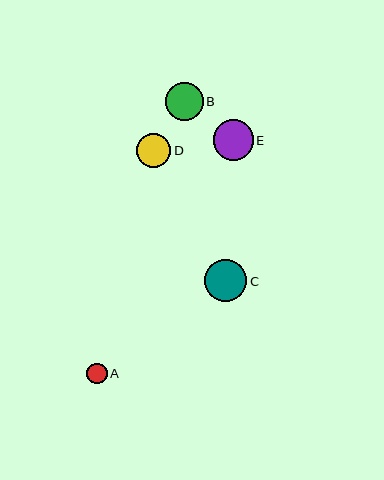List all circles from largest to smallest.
From largest to smallest: C, E, B, D, A.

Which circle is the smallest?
Circle A is the smallest with a size of approximately 21 pixels.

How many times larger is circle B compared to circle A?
Circle B is approximately 1.8 times the size of circle A.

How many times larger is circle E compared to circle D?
Circle E is approximately 1.2 times the size of circle D.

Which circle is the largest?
Circle C is the largest with a size of approximately 42 pixels.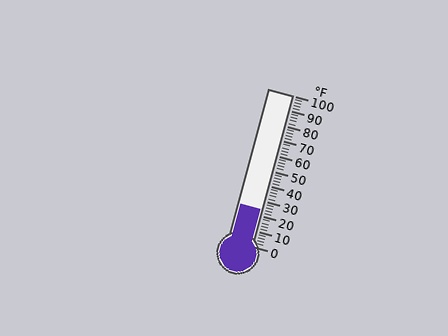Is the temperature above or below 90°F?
The temperature is below 90°F.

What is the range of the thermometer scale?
The thermometer scale ranges from 0°F to 100°F.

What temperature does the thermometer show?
The thermometer shows approximately 24°F.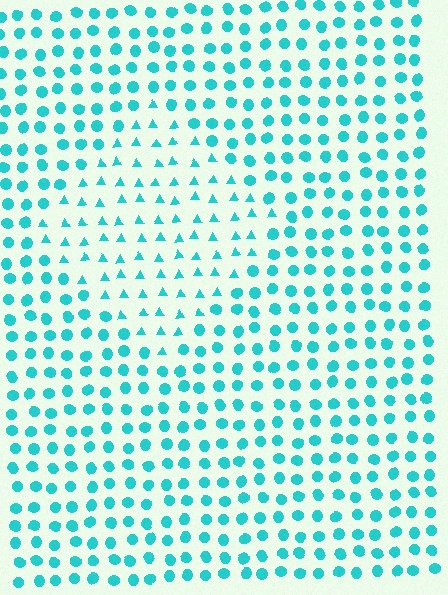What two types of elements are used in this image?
The image uses triangles inside the diamond region and circles outside it.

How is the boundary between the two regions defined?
The boundary is defined by a change in element shape: triangles inside vs. circles outside. All elements share the same color and spacing.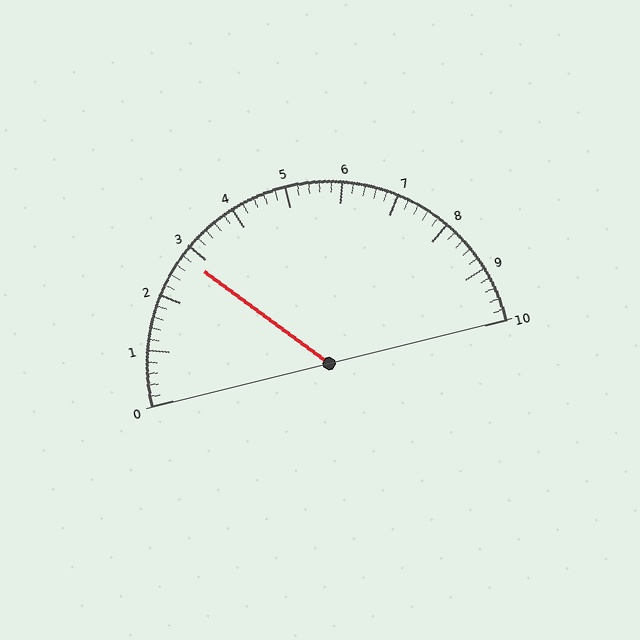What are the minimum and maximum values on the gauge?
The gauge ranges from 0 to 10.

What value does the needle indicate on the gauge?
The needle indicates approximately 2.8.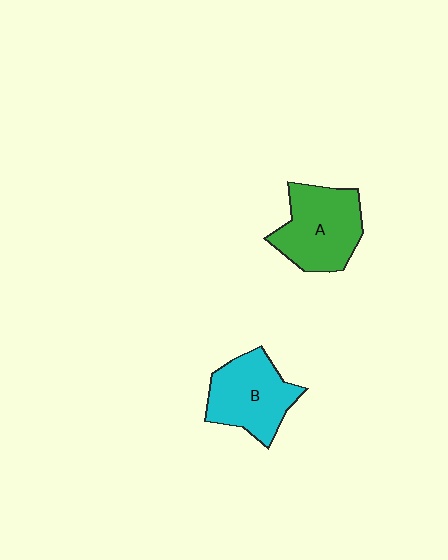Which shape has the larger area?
Shape A (green).